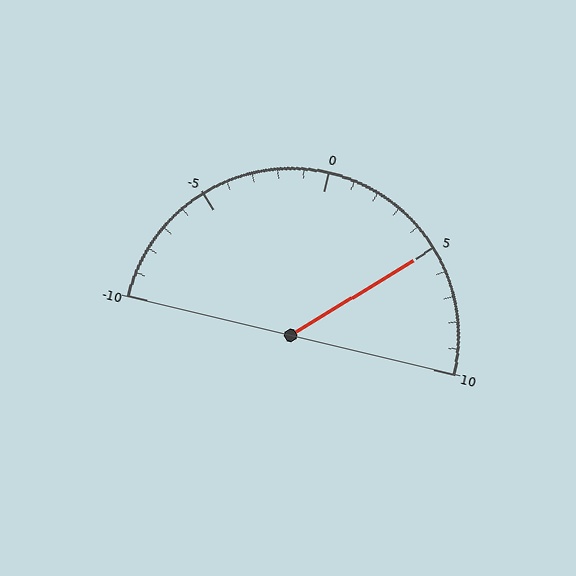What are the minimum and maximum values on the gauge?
The gauge ranges from -10 to 10.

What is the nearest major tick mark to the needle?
The nearest major tick mark is 5.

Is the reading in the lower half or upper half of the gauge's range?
The reading is in the upper half of the range (-10 to 10).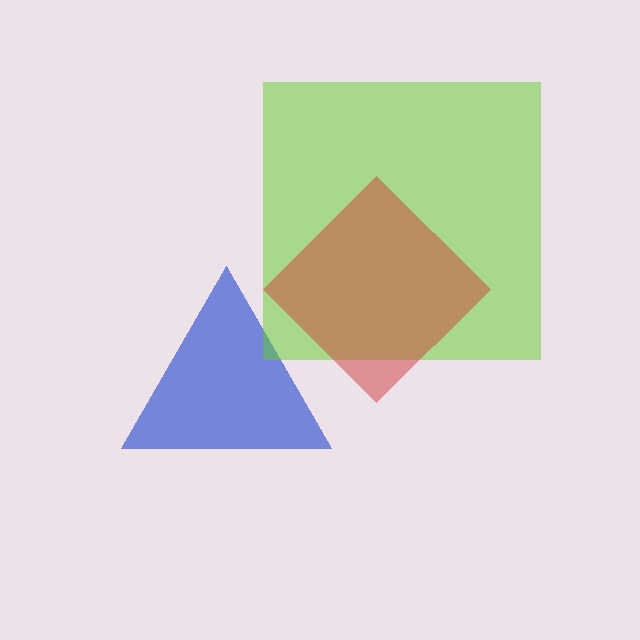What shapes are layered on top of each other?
The layered shapes are: a blue triangle, a lime square, a red diamond.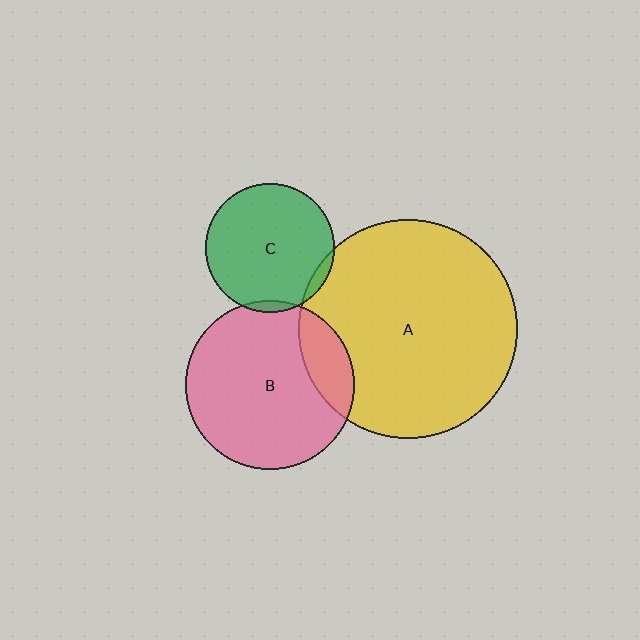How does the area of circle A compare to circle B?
Approximately 1.7 times.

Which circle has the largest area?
Circle A (yellow).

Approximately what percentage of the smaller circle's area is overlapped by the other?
Approximately 5%.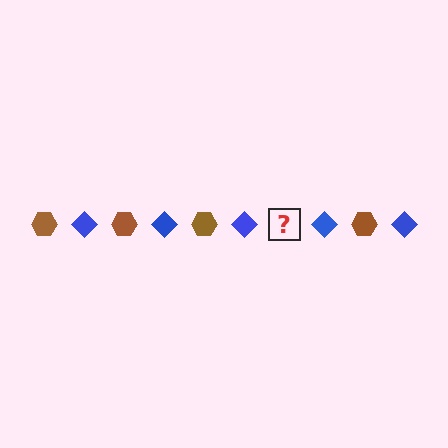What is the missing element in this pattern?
The missing element is a brown hexagon.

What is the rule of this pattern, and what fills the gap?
The rule is that the pattern alternates between brown hexagon and blue diamond. The gap should be filled with a brown hexagon.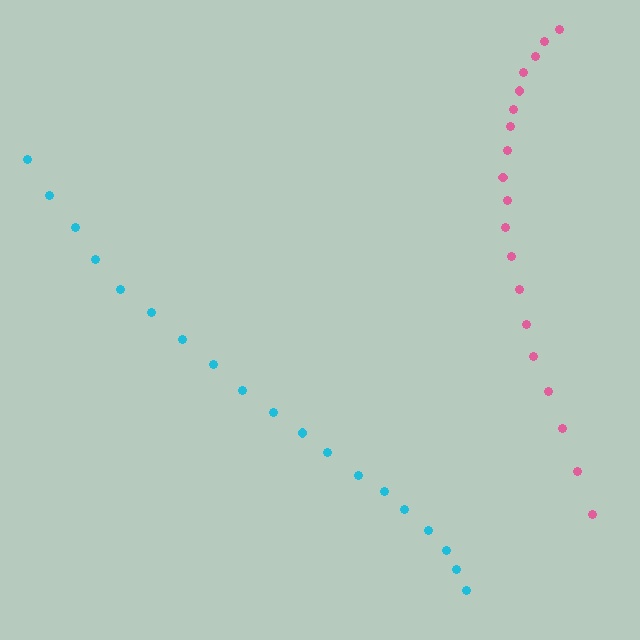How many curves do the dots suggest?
There are 2 distinct paths.